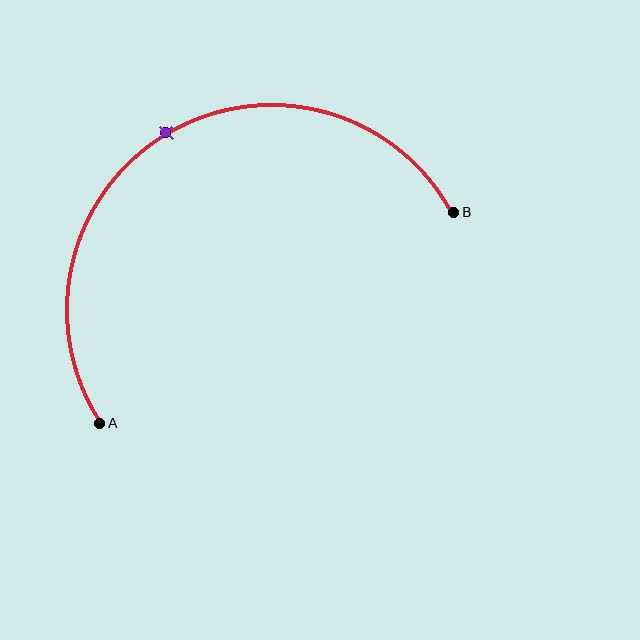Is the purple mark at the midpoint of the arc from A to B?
Yes. The purple mark lies on the arc at equal arc-length from both A and B — it is the arc midpoint.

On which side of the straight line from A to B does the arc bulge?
The arc bulges above the straight line connecting A and B.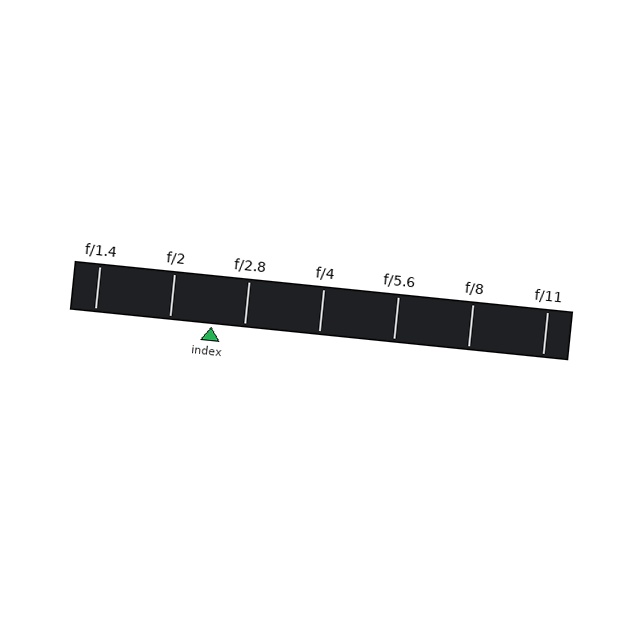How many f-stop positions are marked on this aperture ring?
There are 7 f-stop positions marked.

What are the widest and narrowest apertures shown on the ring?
The widest aperture shown is f/1.4 and the narrowest is f/11.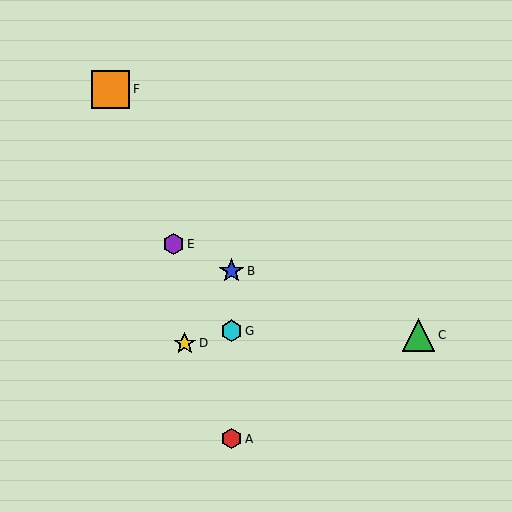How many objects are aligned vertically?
3 objects (A, B, G) are aligned vertically.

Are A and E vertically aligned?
No, A is at x≈231 and E is at x≈174.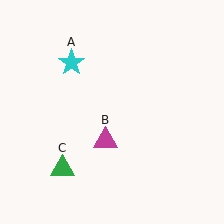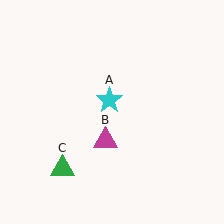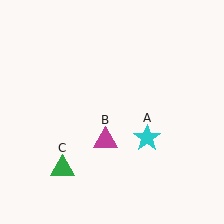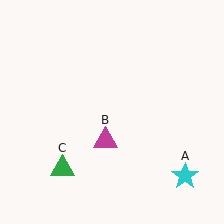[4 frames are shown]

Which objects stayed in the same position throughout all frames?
Magenta triangle (object B) and green triangle (object C) remained stationary.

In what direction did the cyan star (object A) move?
The cyan star (object A) moved down and to the right.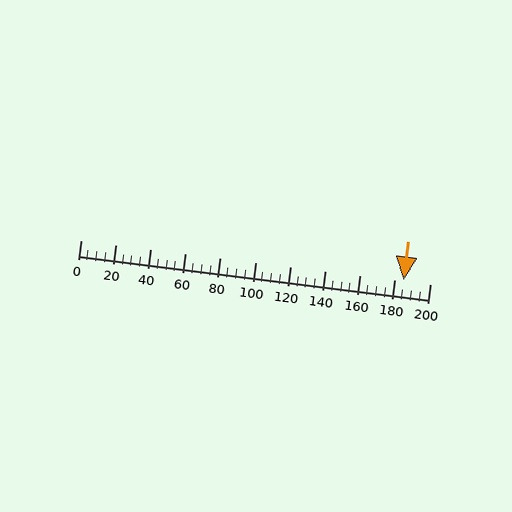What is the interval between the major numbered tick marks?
The major tick marks are spaced 20 units apart.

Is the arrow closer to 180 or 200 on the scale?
The arrow is closer to 180.